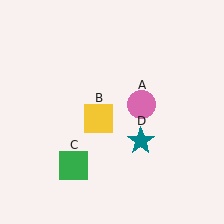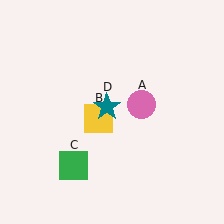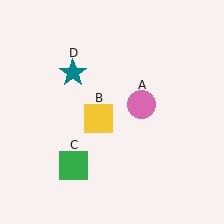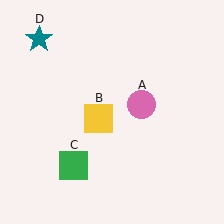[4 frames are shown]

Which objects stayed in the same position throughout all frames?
Pink circle (object A) and yellow square (object B) and green square (object C) remained stationary.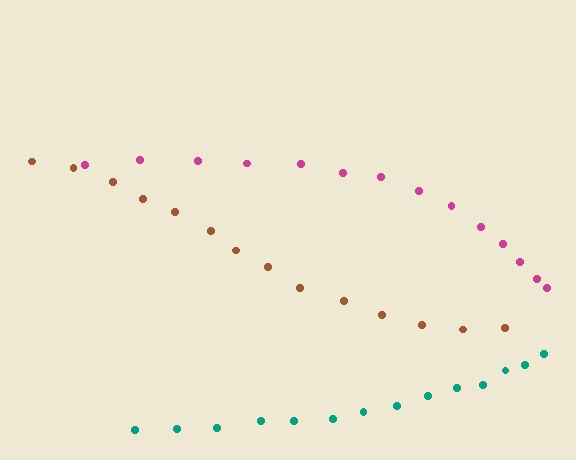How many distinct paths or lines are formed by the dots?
There are 3 distinct paths.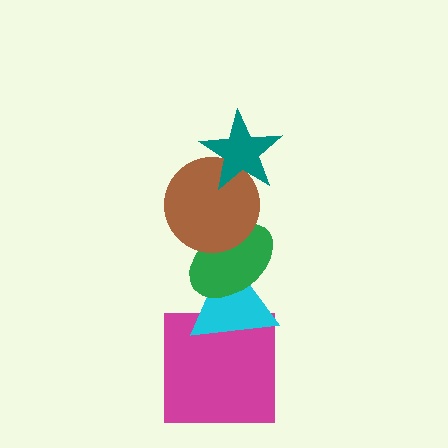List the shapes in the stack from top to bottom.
From top to bottom: the teal star, the brown circle, the green ellipse, the cyan triangle, the magenta square.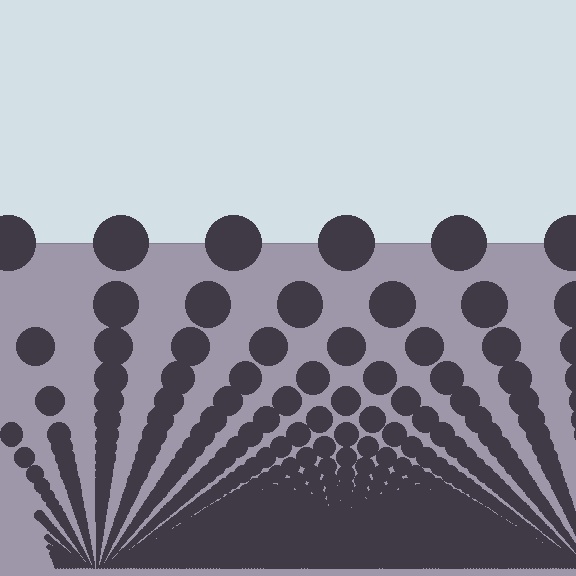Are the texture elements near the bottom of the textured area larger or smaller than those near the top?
Smaller. The gradient is inverted — elements near the bottom are smaller and denser.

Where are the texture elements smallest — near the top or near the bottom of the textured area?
Near the bottom.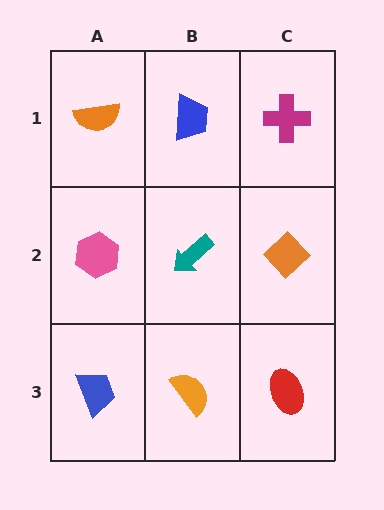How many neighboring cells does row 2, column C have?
3.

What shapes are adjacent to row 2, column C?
A magenta cross (row 1, column C), a red ellipse (row 3, column C), a teal arrow (row 2, column B).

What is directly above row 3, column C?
An orange diamond.